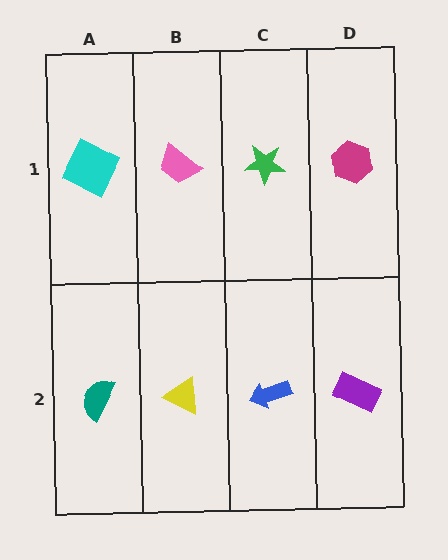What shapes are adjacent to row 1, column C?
A blue arrow (row 2, column C), a pink trapezoid (row 1, column B), a magenta hexagon (row 1, column D).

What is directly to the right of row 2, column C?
A purple rectangle.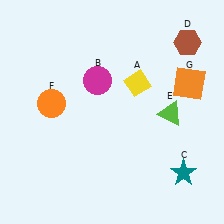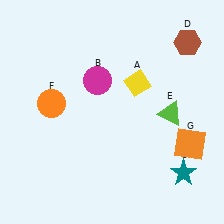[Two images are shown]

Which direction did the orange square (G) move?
The orange square (G) moved down.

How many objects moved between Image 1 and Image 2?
1 object moved between the two images.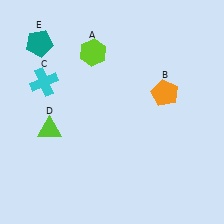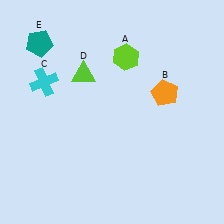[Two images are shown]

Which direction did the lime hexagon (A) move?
The lime hexagon (A) moved right.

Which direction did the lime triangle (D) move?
The lime triangle (D) moved up.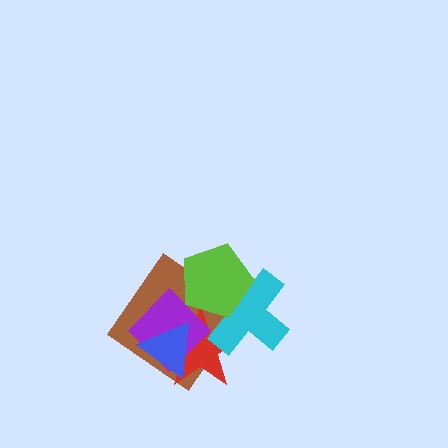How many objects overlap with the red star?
5 objects overlap with the red star.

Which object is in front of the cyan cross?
The lime pentagon is in front of the cyan cross.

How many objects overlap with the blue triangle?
3 objects overlap with the blue triangle.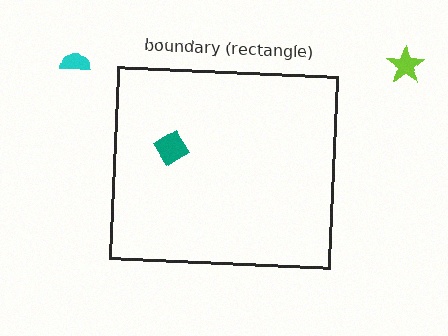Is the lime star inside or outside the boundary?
Outside.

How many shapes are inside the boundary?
1 inside, 2 outside.